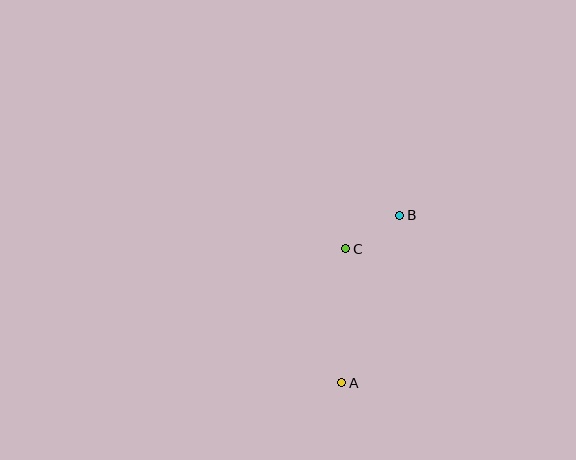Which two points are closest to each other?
Points B and C are closest to each other.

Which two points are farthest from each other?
Points A and B are farthest from each other.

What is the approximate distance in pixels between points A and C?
The distance between A and C is approximately 134 pixels.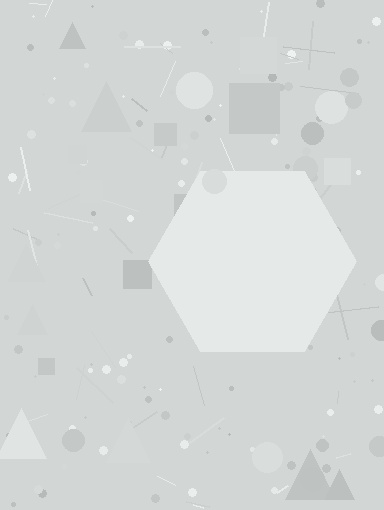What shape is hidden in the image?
A hexagon is hidden in the image.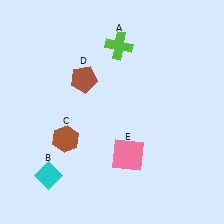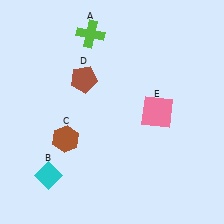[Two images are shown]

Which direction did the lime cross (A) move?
The lime cross (A) moved left.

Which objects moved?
The objects that moved are: the lime cross (A), the pink square (E).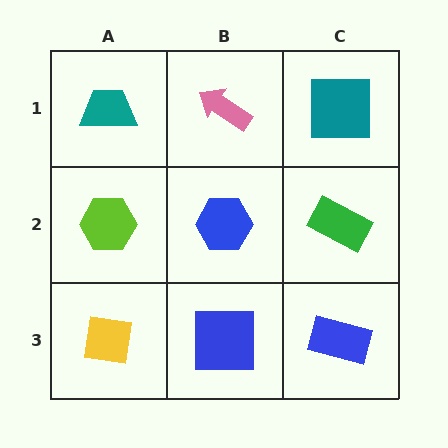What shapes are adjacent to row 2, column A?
A teal trapezoid (row 1, column A), a yellow square (row 3, column A), a blue hexagon (row 2, column B).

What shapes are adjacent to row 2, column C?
A teal square (row 1, column C), a blue rectangle (row 3, column C), a blue hexagon (row 2, column B).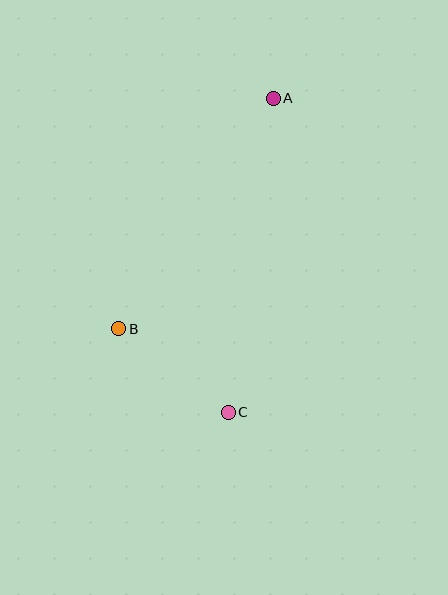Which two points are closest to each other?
Points B and C are closest to each other.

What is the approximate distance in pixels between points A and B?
The distance between A and B is approximately 277 pixels.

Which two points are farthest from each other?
Points A and C are farthest from each other.